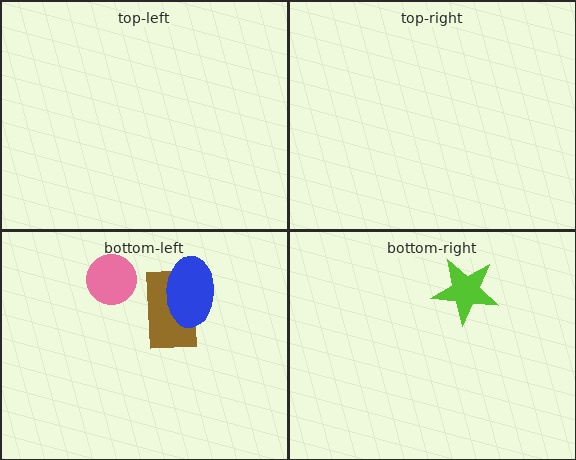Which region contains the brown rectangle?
The bottom-left region.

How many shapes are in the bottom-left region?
3.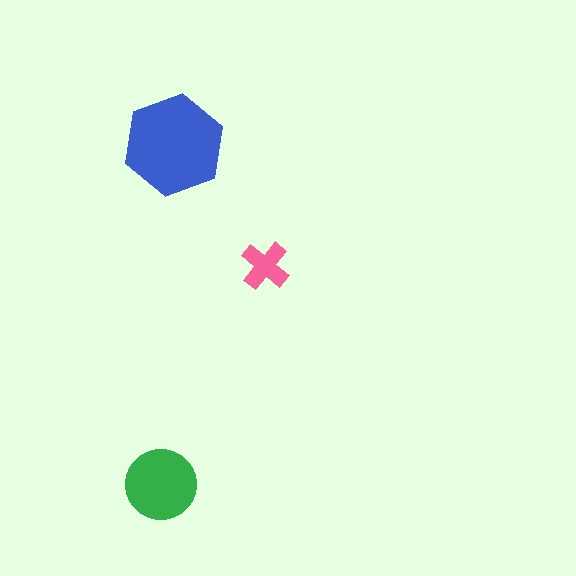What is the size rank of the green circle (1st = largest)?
2nd.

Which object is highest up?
The blue hexagon is topmost.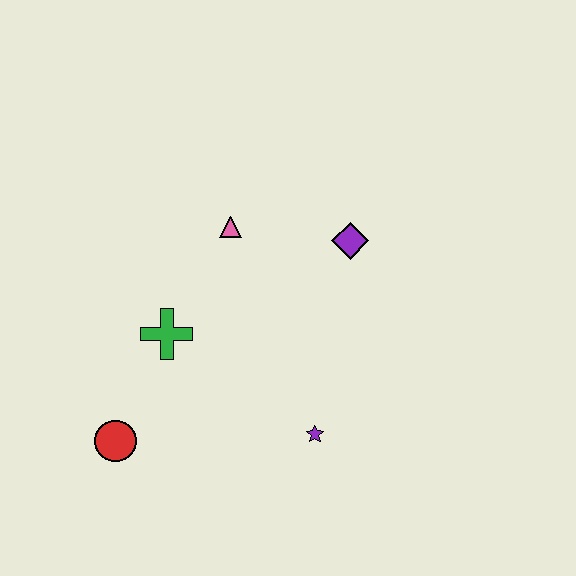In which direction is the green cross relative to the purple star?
The green cross is to the left of the purple star.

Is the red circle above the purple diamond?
No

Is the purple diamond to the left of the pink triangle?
No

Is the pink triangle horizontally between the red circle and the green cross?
No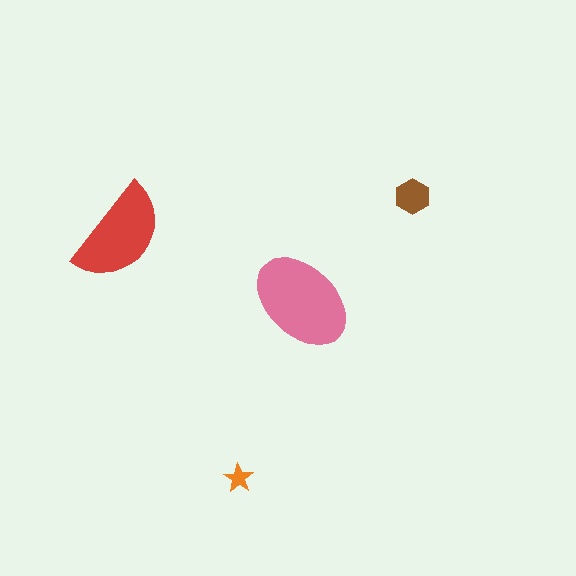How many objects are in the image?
There are 4 objects in the image.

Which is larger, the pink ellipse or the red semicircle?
The pink ellipse.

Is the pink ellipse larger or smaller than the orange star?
Larger.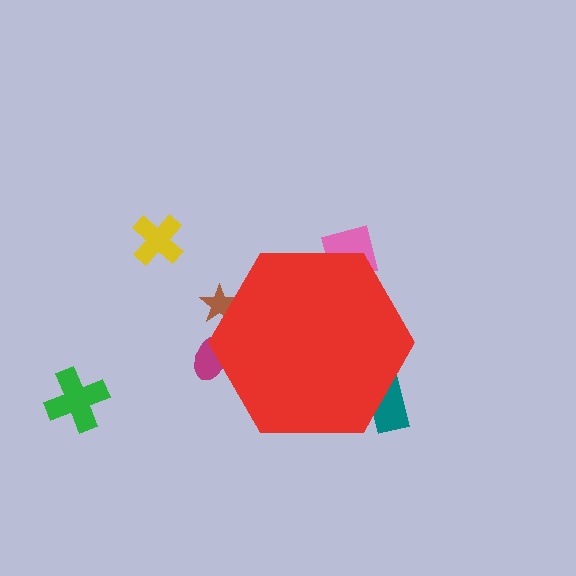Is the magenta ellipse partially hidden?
Yes, the magenta ellipse is partially hidden behind the red hexagon.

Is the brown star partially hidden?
Yes, the brown star is partially hidden behind the red hexagon.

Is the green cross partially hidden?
No, the green cross is fully visible.